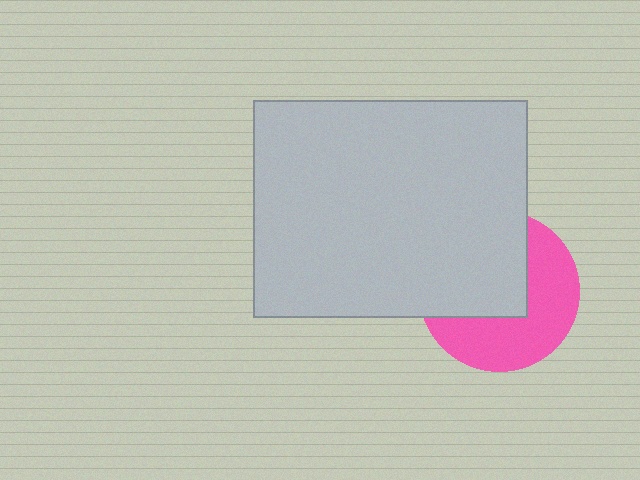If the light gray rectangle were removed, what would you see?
You would see the complete pink circle.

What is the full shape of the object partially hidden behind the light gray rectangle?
The partially hidden object is a pink circle.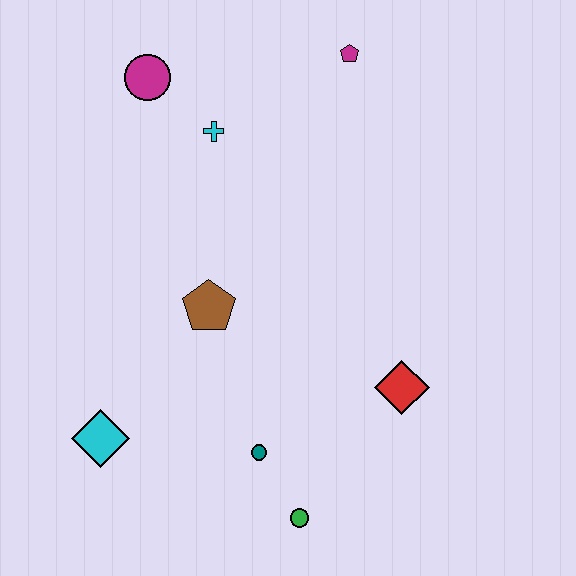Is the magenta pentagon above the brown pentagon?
Yes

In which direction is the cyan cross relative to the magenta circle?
The cyan cross is to the right of the magenta circle.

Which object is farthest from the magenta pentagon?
The green circle is farthest from the magenta pentagon.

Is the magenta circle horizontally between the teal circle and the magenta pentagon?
No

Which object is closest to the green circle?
The teal circle is closest to the green circle.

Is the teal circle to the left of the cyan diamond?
No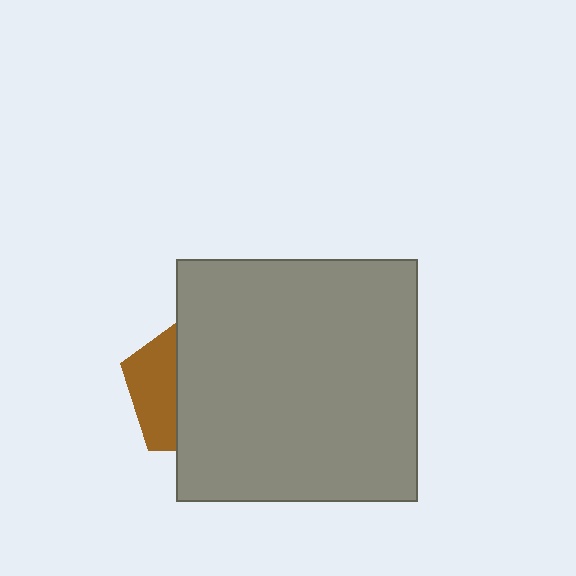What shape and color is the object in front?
The object in front is a gray square.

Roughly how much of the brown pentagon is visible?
A small part of it is visible (roughly 32%).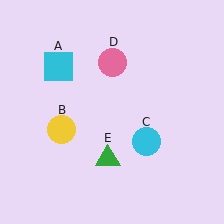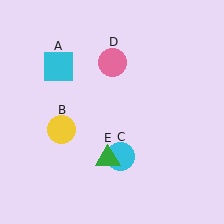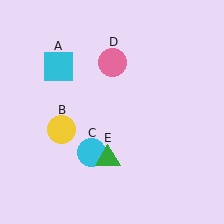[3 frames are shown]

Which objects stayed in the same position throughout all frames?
Cyan square (object A) and yellow circle (object B) and pink circle (object D) and green triangle (object E) remained stationary.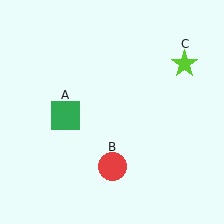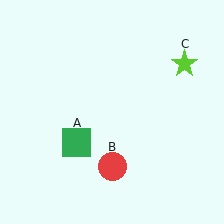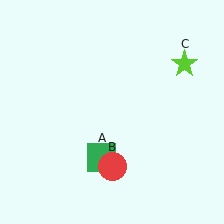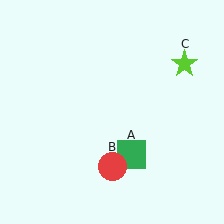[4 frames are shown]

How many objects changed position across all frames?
1 object changed position: green square (object A).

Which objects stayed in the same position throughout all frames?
Red circle (object B) and lime star (object C) remained stationary.